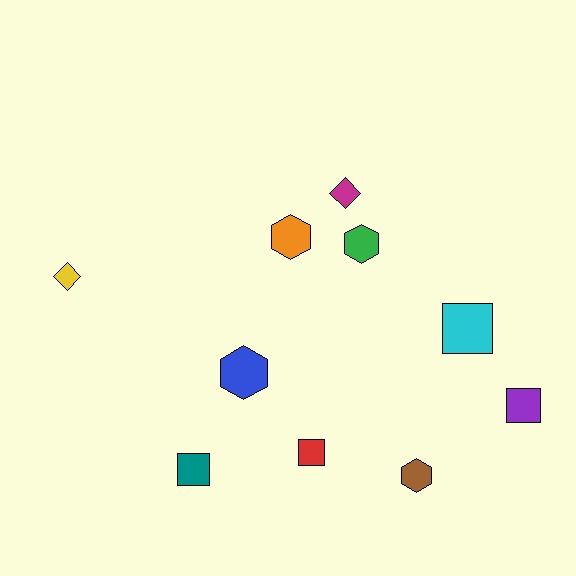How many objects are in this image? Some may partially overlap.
There are 10 objects.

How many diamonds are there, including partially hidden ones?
There are 2 diamonds.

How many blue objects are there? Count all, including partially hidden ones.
There is 1 blue object.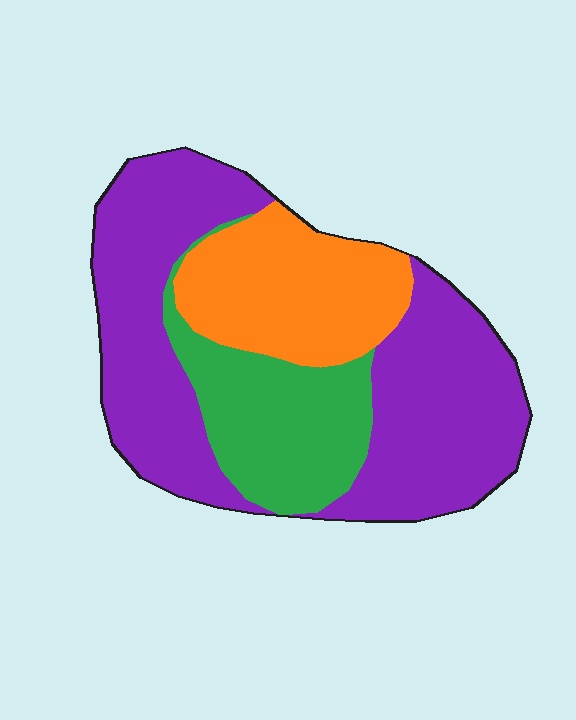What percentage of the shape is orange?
Orange takes up about one quarter (1/4) of the shape.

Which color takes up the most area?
Purple, at roughly 55%.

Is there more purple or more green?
Purple.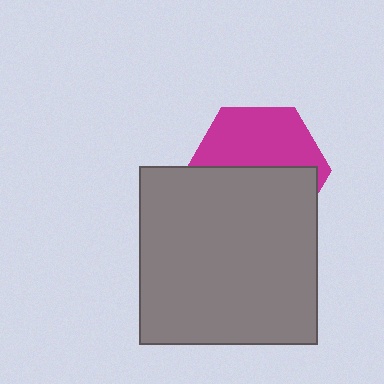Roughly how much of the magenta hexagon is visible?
About half of it is visible (roughly 47%).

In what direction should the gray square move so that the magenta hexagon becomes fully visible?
The gray square should move down. That is the shortest direction to clear the overlap and leave the magenta hexagon fully visible.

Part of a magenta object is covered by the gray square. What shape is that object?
It is a hexagon.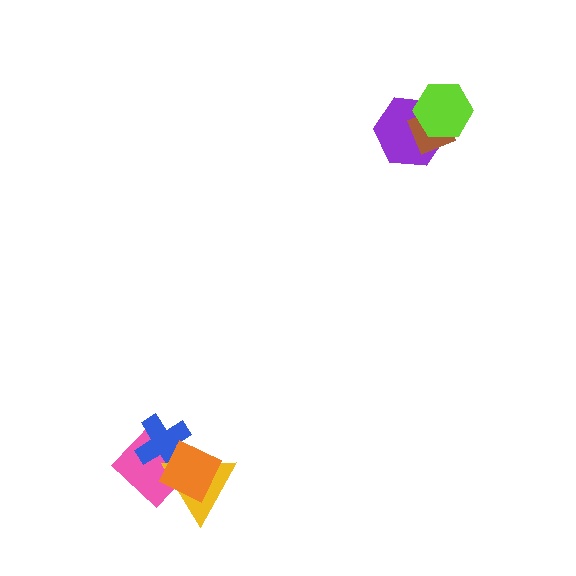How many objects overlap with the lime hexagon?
2 objects overlap with the lime hexagon.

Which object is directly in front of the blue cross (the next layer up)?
The yellow triangle is directly in front of the blue cross.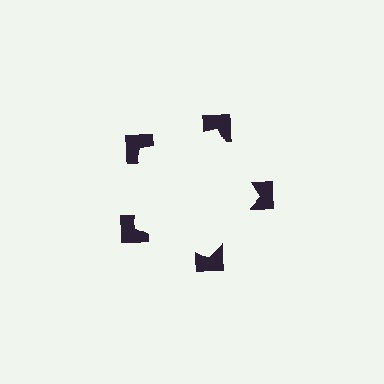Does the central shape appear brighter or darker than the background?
It typically appears slightly brighter than the background, even though no actual brightness change is drawn.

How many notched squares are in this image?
There are 5 — one at each vertex of the illusory pentagon.